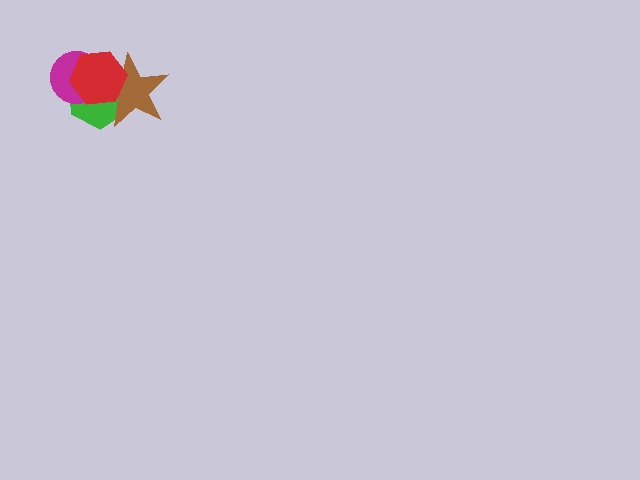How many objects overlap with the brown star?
3 objects overlap with the brown star.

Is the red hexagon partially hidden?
No, no other shape covers it.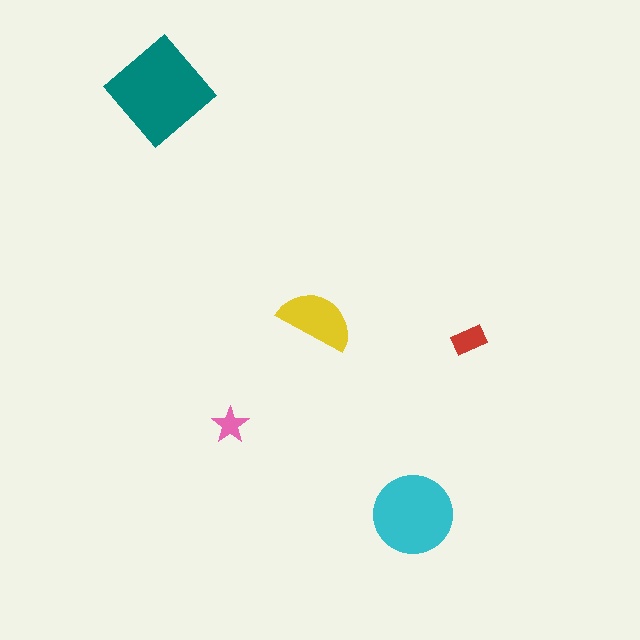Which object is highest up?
The teal diamond is topmost.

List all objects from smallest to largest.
The pink star, the red rectangle, the yellow semicircle, the cyan circle, the teal diamond.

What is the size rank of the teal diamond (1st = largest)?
1st.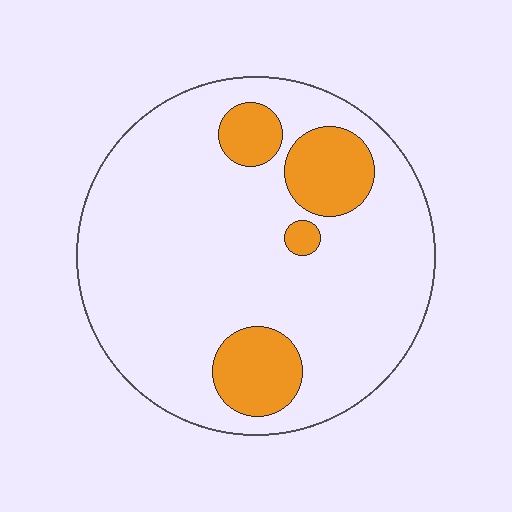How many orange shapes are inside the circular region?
4.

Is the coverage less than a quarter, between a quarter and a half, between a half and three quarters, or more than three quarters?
Less than a quarter.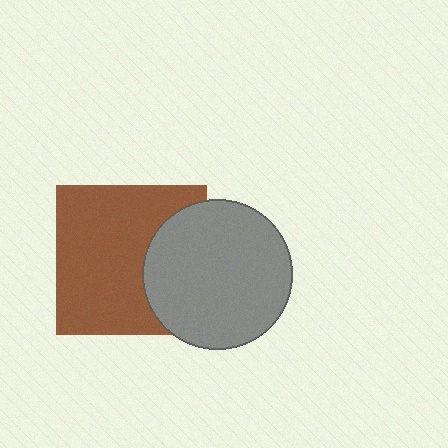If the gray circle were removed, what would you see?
You would see the complete brown square.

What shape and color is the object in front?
The object in front is a gray circle.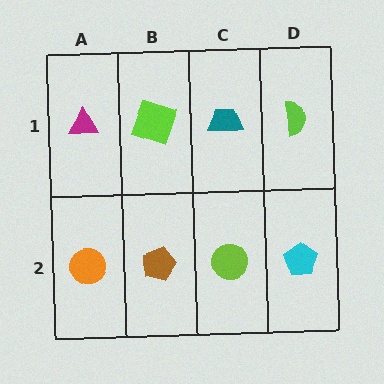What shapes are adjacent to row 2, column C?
A teal trapezoid (row 1, column C), a brown pentagon (row 2, column B), a cyan pentagon (row 2, column D).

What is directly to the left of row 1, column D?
A teal trapezoid.